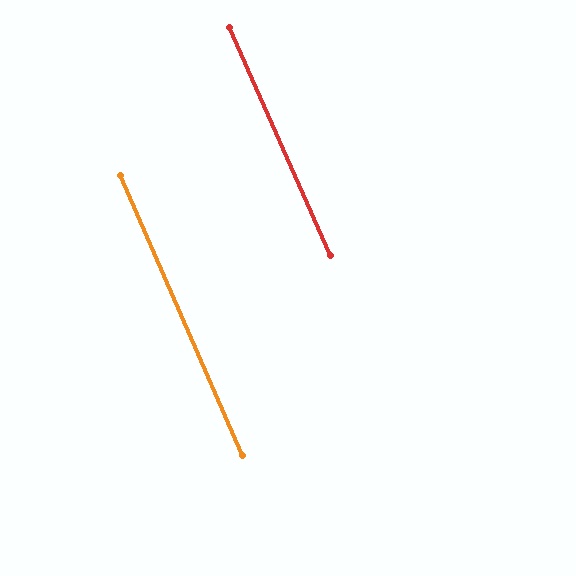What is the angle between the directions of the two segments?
Approximately 0 degrees.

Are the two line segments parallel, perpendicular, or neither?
Parallel — their directions differ by only 0.3°.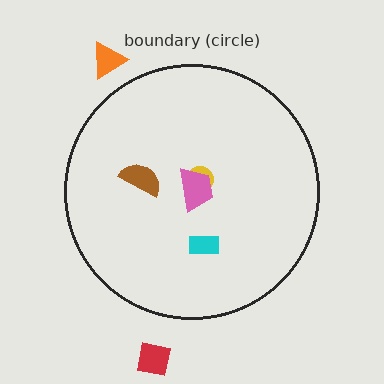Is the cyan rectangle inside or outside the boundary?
Inside.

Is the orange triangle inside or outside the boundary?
Outside.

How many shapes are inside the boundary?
4 inside, 2 outside.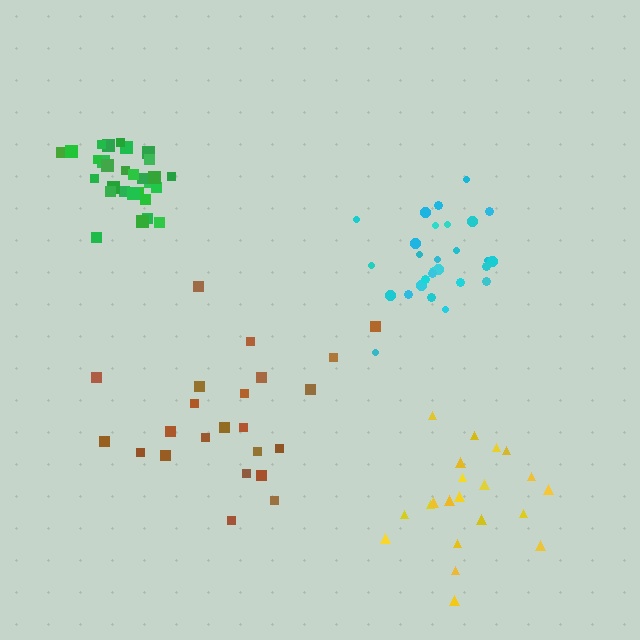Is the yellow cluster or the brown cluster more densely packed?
Yellow.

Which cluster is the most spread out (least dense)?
Brown.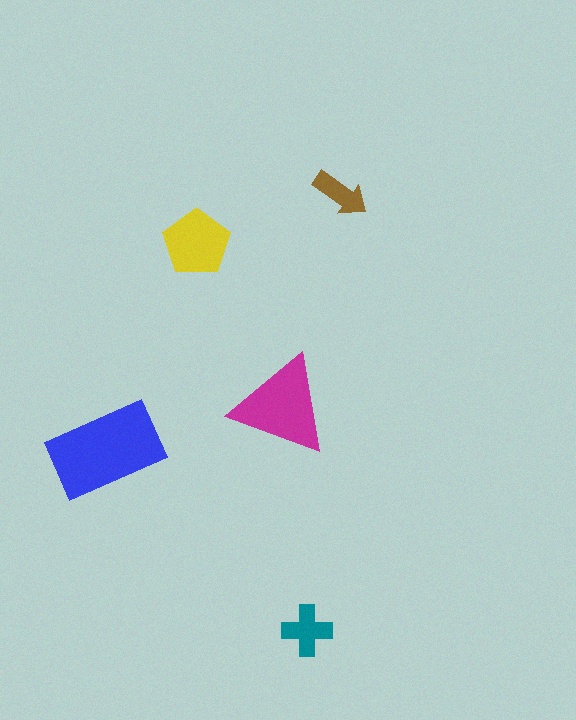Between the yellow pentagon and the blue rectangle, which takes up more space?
The blue rectangle.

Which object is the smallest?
The brown arrow.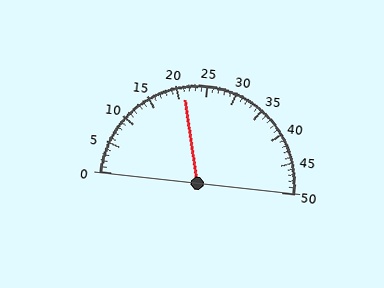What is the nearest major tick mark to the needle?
The nearest major tick mark is 20.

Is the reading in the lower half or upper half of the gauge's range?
The reading is in the lower half of the range (0 to 50).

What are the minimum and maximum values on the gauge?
The gauge ranges from 0 to 50.